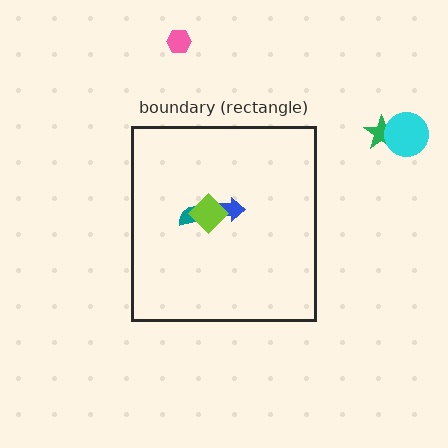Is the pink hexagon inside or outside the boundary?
Outside.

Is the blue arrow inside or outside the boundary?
Inside.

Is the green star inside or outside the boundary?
Outside.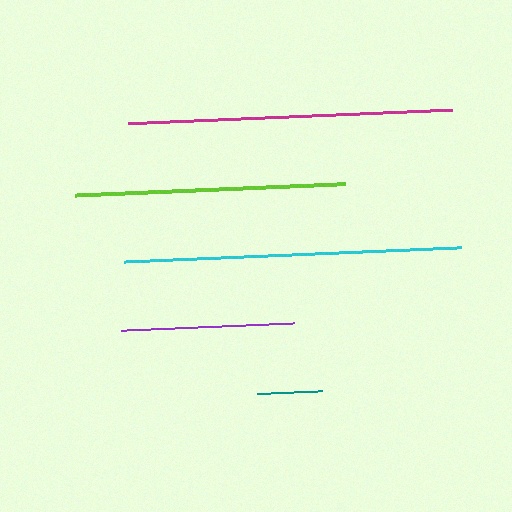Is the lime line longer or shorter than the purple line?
The lime line is longer than the purple line.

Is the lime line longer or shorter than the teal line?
The lime line is longer than the teal line.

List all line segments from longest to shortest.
From longest to shortest: cyan, magenta, lime, purple, teal.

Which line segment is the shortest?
The teal line is the shortest at approximately 65 pixels.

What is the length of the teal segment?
The teal segment is approximately 65 pixels long.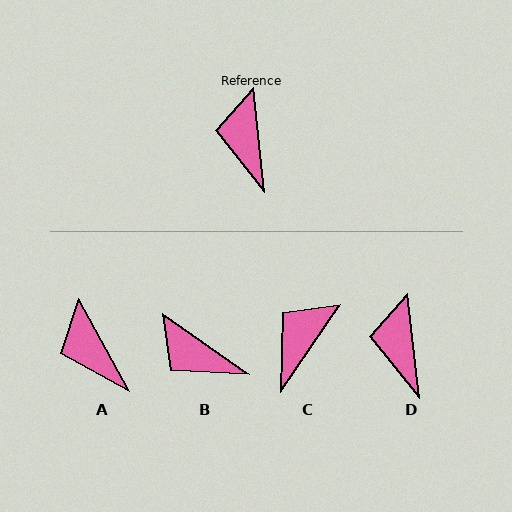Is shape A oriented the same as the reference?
No, it is off by about 23 degrees.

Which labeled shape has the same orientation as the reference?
D.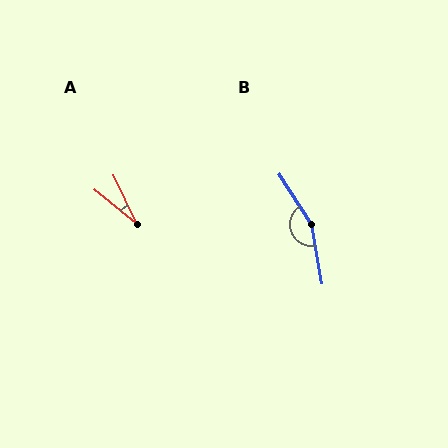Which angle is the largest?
B, at approximately 157 degrees.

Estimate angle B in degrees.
Approximately 157 degrees.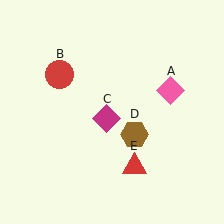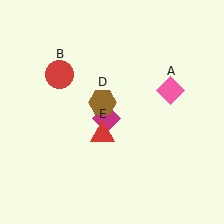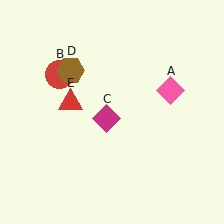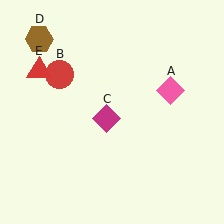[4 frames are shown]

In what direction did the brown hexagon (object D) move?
The brown hexagon (object D) moved up and to the left.